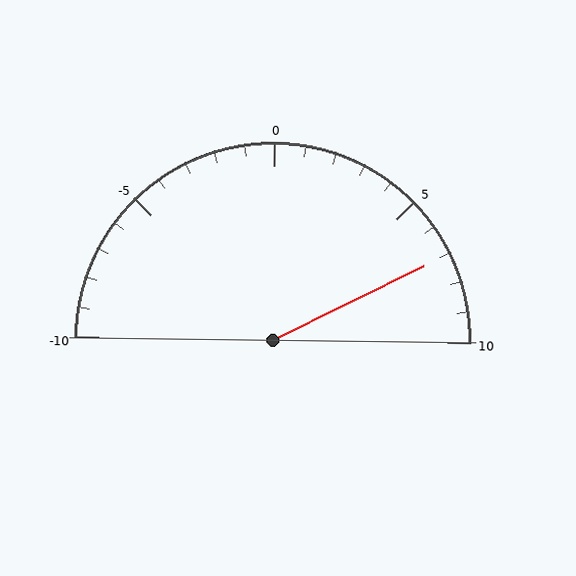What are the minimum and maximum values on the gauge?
The gauge ranges from -10 to 10.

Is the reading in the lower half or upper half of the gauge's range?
The reading is in the upper half of the range (-10 to 10).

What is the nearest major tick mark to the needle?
The nearest major tick mark is 5.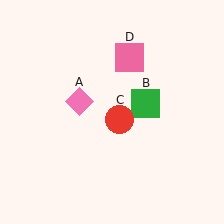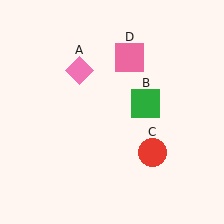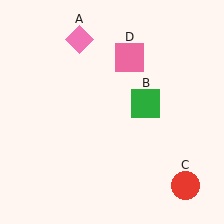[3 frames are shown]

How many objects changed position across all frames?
2 objects changed position: pink diamond (object A), red circle (object C).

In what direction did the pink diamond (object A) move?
The pink diamond (object A) moved up.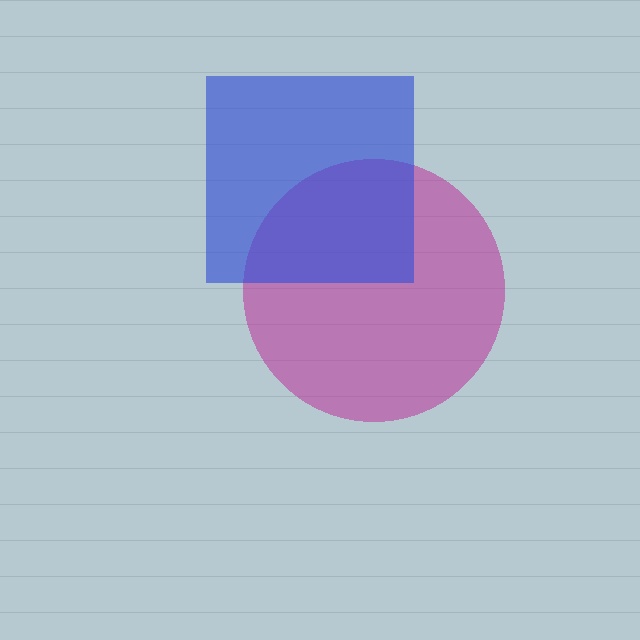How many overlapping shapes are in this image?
There are 2 overlapping shapes in the image.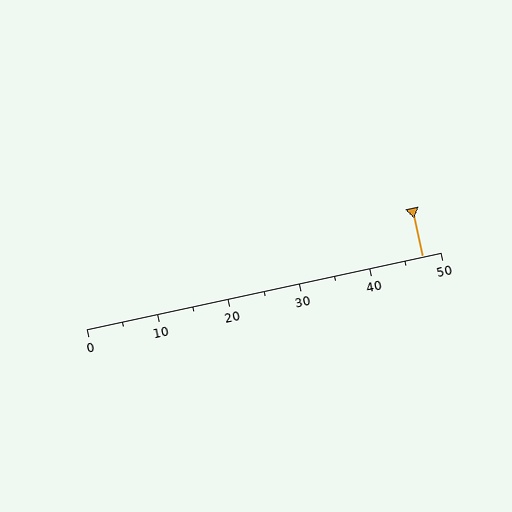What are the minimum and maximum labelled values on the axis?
The axis runs from 0 to 50.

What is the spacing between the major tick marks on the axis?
The major ticks are spaced 10 apart.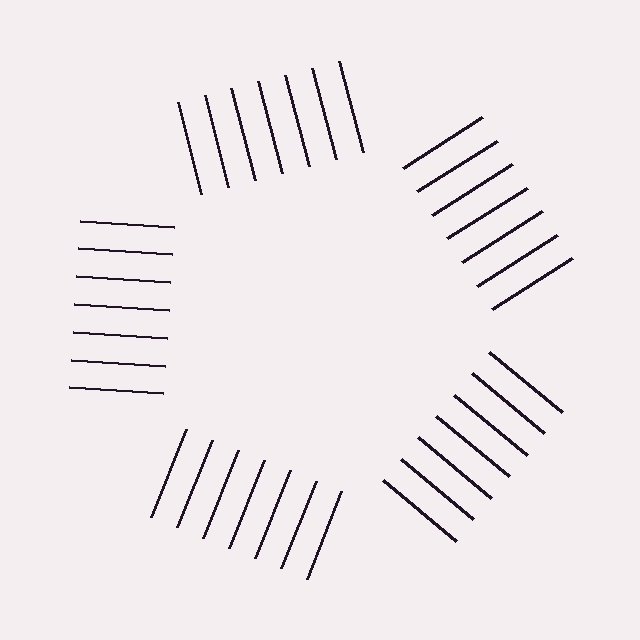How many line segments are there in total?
35 — 7 along each of the 5 edges.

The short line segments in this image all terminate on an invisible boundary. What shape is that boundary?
An illusory pentagon — the line segments terminate on its edges but no continuous stroke is drawn.